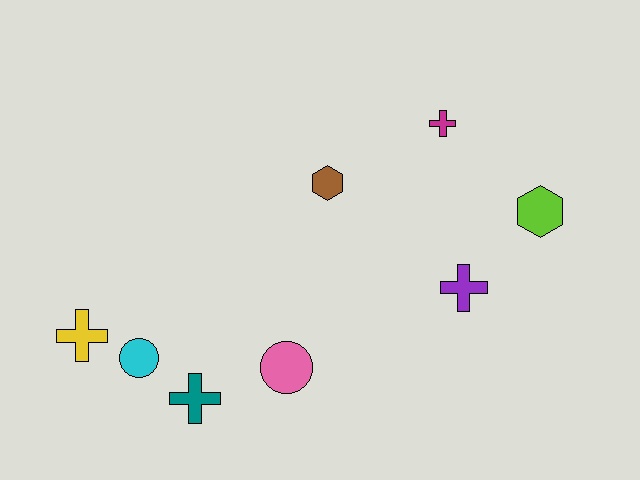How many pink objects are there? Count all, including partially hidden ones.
There is 1 pink object.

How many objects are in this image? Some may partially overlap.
There are 8 objects.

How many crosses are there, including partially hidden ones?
There are 4 crosses.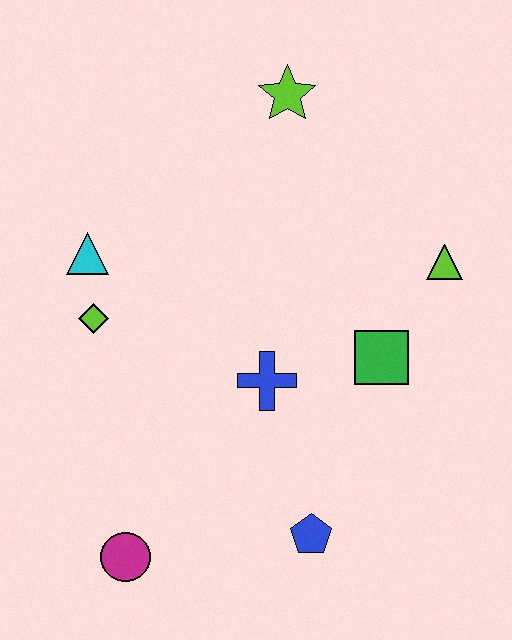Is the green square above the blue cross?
Yes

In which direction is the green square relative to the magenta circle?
The green square is to the right of the magenta circle.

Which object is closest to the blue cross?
The green square is closest to the blue cross.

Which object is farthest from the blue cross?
The lime star is farthest from the blue cross.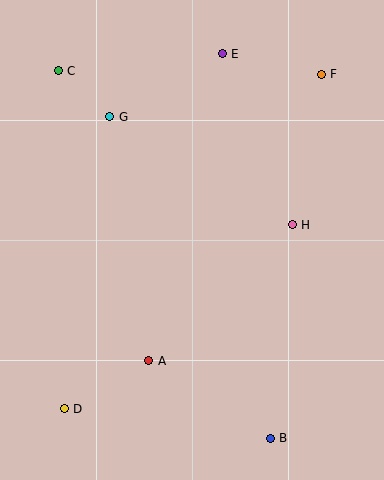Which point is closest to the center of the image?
Point H at (292, 225) is closest to the center.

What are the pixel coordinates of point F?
Point F is at (321, 74).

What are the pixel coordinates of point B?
Point B is at (270, 438).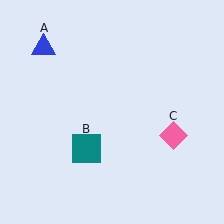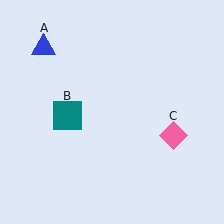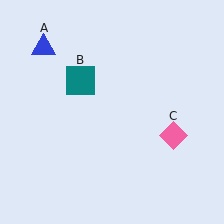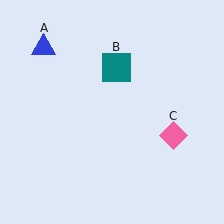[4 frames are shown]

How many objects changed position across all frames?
1 object changed position: teal square (object B).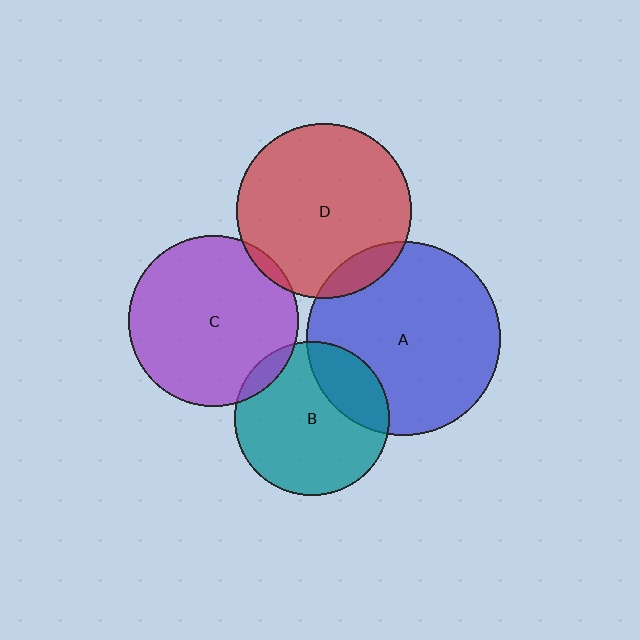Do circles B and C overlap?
Yes.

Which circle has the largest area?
Circle A (blue).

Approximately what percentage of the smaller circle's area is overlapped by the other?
Approximately 5%.